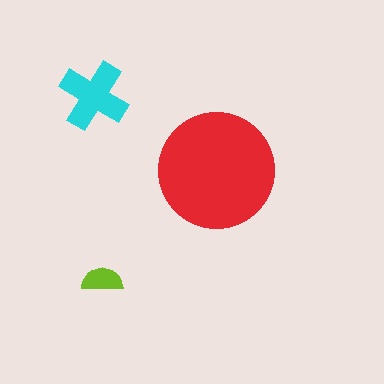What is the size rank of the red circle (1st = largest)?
1st.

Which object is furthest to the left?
The cyan cross is leftmost.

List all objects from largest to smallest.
The red circle, the cyan cross, the lime semicircle.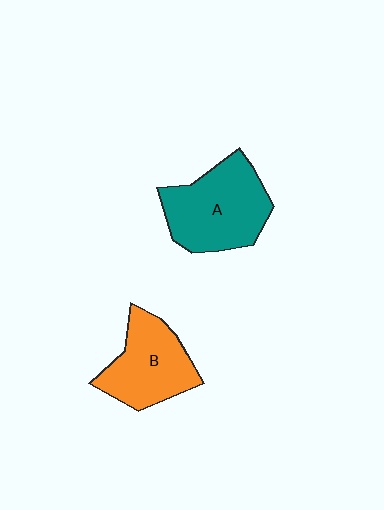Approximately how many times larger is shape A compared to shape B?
Approximately 1.2 times.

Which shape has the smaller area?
Shape B (orange).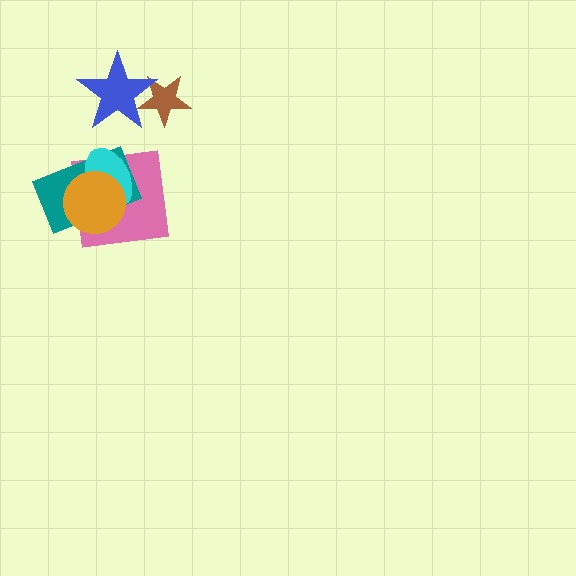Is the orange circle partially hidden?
No, no other shape covers it.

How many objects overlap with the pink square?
3 objects overlap with the pink square.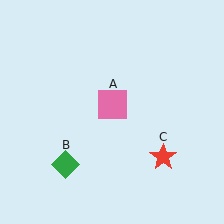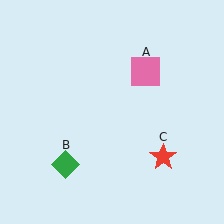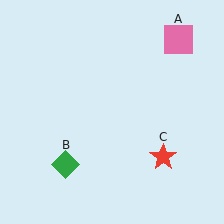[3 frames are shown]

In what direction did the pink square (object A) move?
The pink square (object A) moved up and to the right.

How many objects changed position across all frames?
1 object changed position: pink square (object A).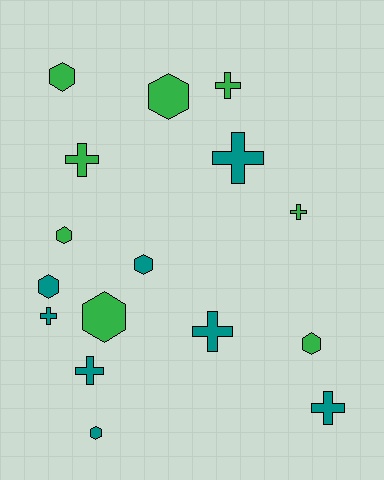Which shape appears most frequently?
Hexagon, with 8 objects.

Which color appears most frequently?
Green, with 8 objects.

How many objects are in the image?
There are 16 objects.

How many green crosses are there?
There are 3 green crosses.